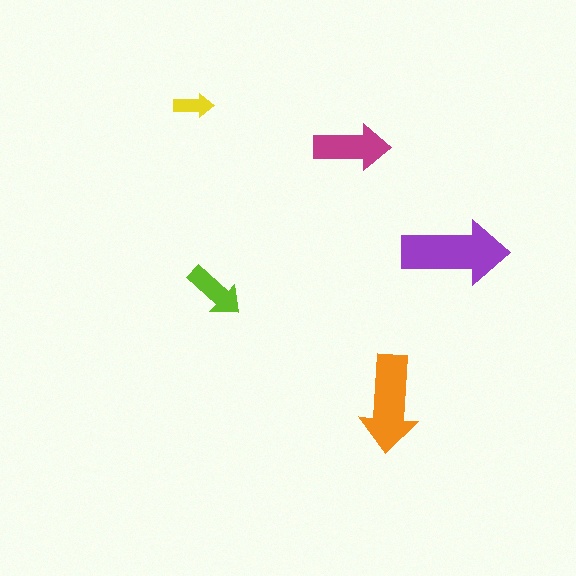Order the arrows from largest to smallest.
the purple one, the orange one, the magenta one, the lime one, the yellow one.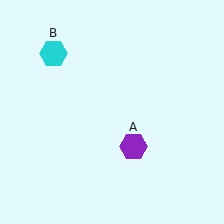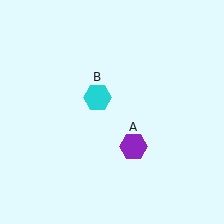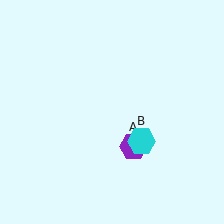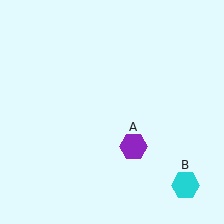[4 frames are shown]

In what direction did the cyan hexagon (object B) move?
The cyan hexagon (object B) moved down and to the right.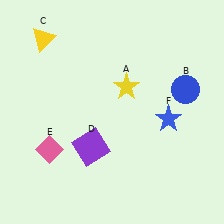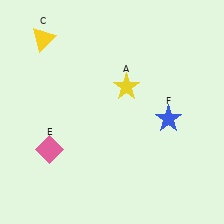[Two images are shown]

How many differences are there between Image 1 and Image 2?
There are 2 differences between the two images.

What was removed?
The purple square (D), the blue circle (B) were removed in Image 2.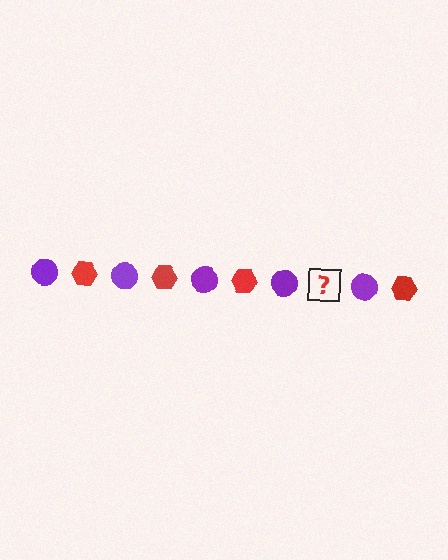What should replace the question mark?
The question mark should be replaced with a red hexagon.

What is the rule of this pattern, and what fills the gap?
The rule is that the pattern alternates between purple circle and red hexagon. The gap should be filled with a red hexagon.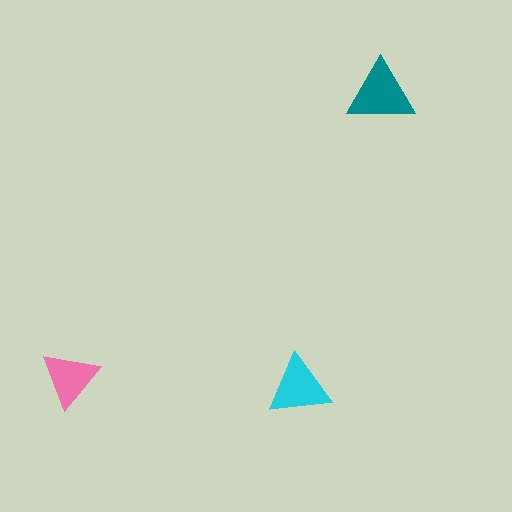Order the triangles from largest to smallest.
the teal one, the cyan one, the pink one.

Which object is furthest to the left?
The pink triangle is leftmost.